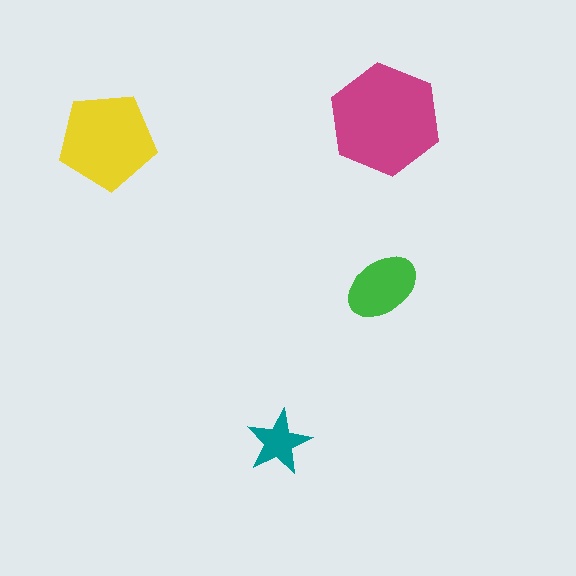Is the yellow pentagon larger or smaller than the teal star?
Larger.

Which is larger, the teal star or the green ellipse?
The green ellipse.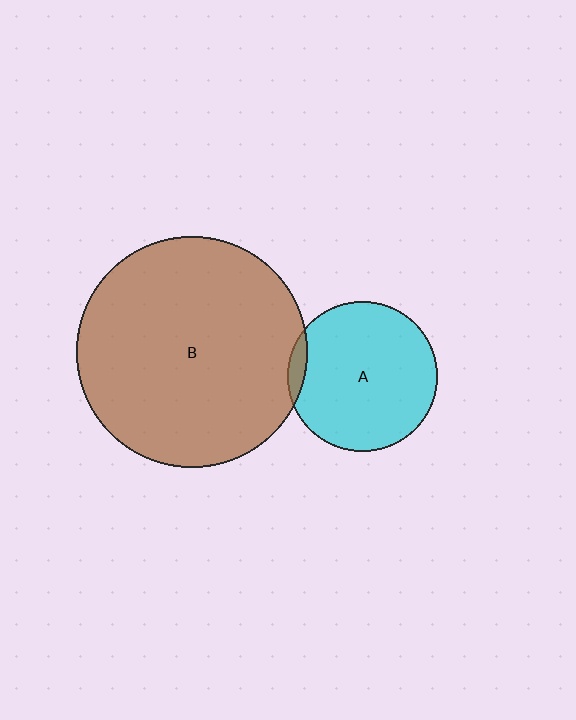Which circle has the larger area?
Circle B (brown).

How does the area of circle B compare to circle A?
Approximately 2.4 times.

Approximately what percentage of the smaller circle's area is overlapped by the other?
Approximately 5%.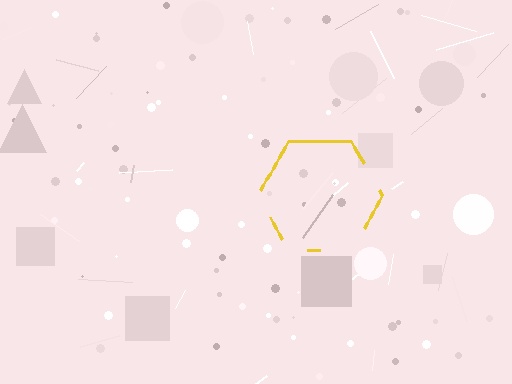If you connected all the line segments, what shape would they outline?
They would outline a hexagon.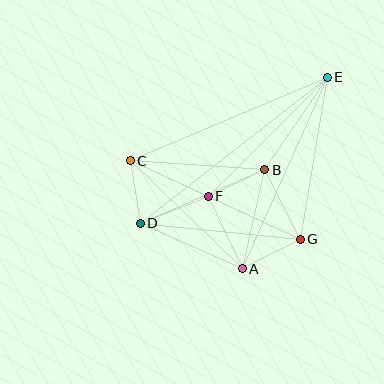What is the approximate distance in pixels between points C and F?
The distance between C and F is approximately 86 pixels.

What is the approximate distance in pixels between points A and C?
The distance between A and C is approximately 156 pixels.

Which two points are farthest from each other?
Points D and E are farthest from each other.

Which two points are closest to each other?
Points B and F are closest to each other.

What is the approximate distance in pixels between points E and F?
The distance between E and F is approximately 168 pixels.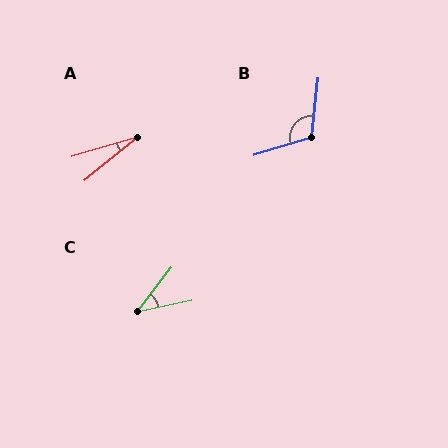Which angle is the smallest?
A, at approximately 22 degrees.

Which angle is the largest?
B, at approximately 113 degrees.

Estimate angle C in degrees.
Approximately 41 degrees.